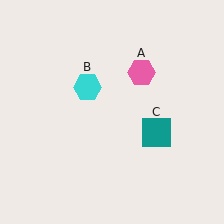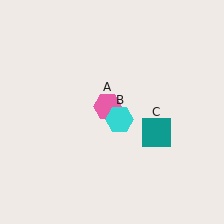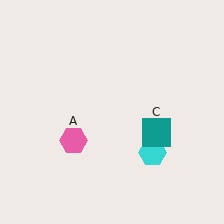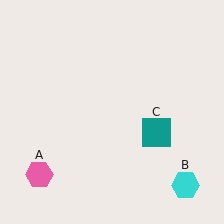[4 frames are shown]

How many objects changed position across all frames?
2 objects changed position: pink hexagon (object A), cyan hexagon (object B).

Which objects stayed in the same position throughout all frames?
Teal square (object C) remained stationary.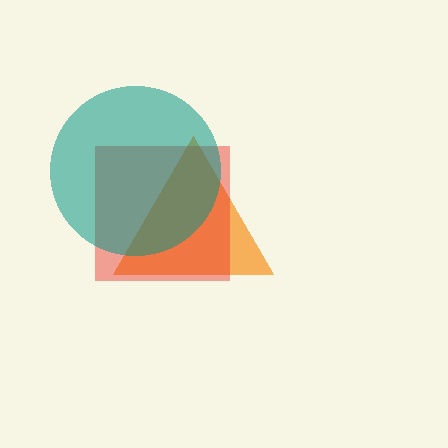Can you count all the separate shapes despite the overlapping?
Yes, there are 3 separate shapes.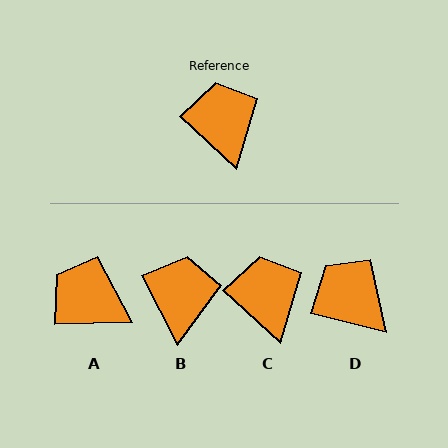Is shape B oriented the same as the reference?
No, it is off by about 20 degrees.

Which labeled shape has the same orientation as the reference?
C.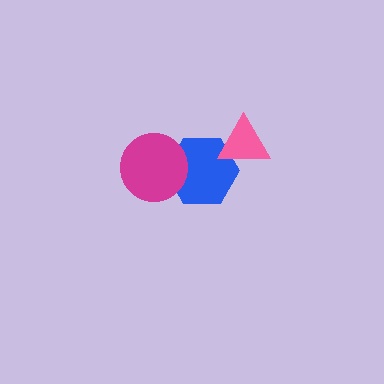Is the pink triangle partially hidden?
No, no other shape covers it.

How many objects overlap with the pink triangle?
1 object overlaps with the pink triangle.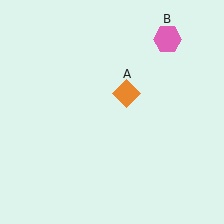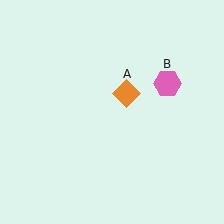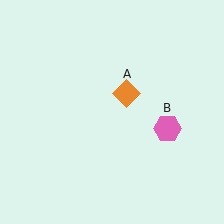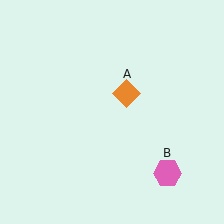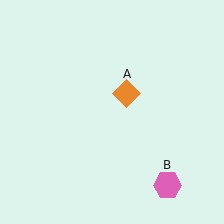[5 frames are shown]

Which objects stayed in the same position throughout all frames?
Orange diamond (object A) remained stationary.